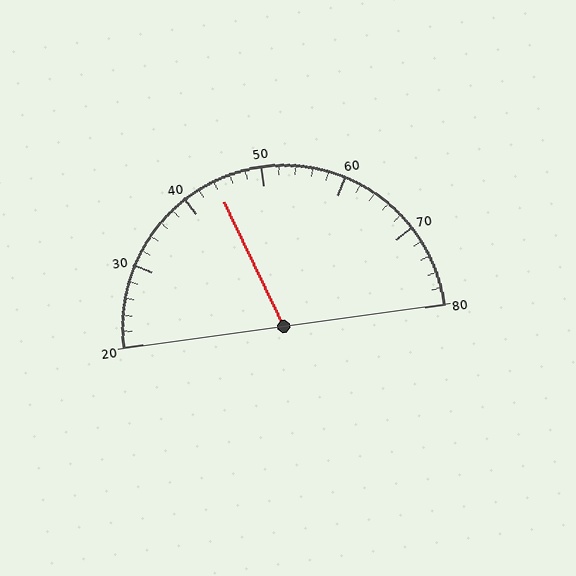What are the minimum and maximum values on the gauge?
The gauge ranges from 20 to 80.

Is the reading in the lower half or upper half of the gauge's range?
The reading is in the lower half of the range (20 to 80).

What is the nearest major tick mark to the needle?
The nearest major tick mark is 40.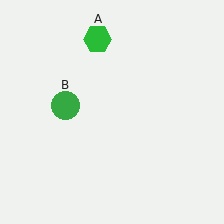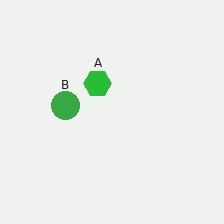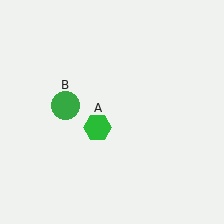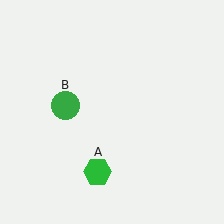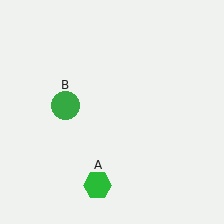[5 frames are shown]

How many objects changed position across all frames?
1 object changed position: green hexagon (object A).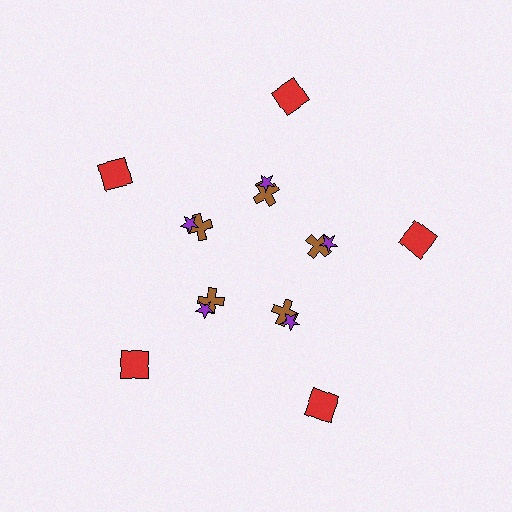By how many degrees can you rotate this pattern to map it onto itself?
The pattern maps onto itself every 72 degrees of rotation.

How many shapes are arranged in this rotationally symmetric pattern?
There are 15 shapes, arranged in 5 groups of 3.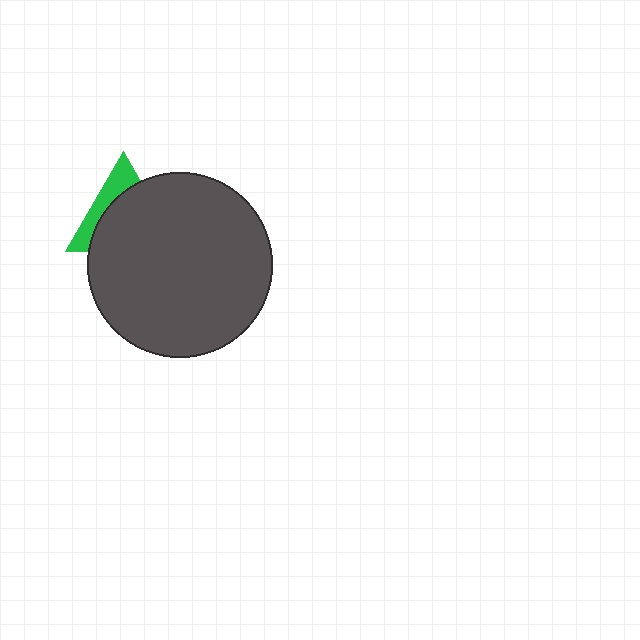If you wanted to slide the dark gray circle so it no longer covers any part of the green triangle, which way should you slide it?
Slide it toward the lower-right — that is the most direct way to separate the two shapes.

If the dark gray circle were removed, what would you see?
You would see the complete green triangle.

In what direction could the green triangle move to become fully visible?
The green triangle could move toward the upper-left. That would shift it out from behind the dark gray circle entirely.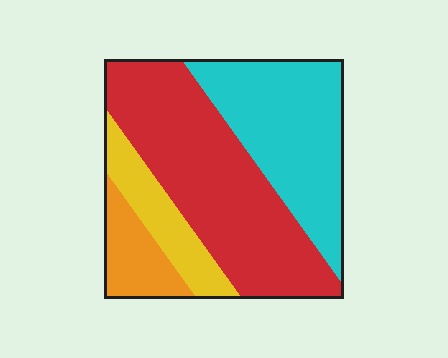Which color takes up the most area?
Red, at roughly 45%.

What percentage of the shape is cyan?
Cyan takes up about one third (1/3) of the shape.